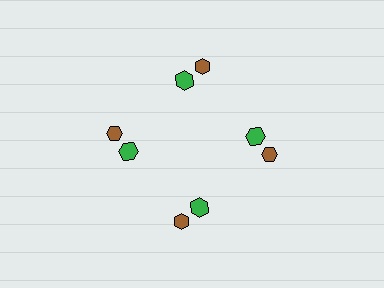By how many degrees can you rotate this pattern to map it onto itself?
The pattern maps onto itself every 90 degrees of rotation.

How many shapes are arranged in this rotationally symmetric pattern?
There are 8 shapes, arranged in 4 groups of 2.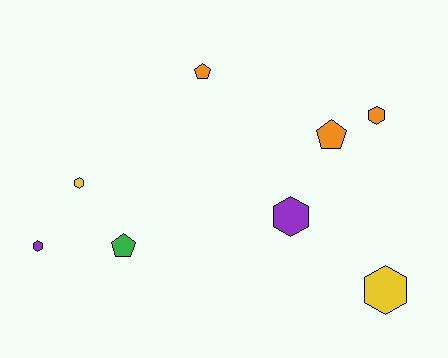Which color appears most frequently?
Orange, with 3 objects.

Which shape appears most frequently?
Hexagon, with 5 objects.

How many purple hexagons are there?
There are 2 purple hexagons.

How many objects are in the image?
There are 8 objects.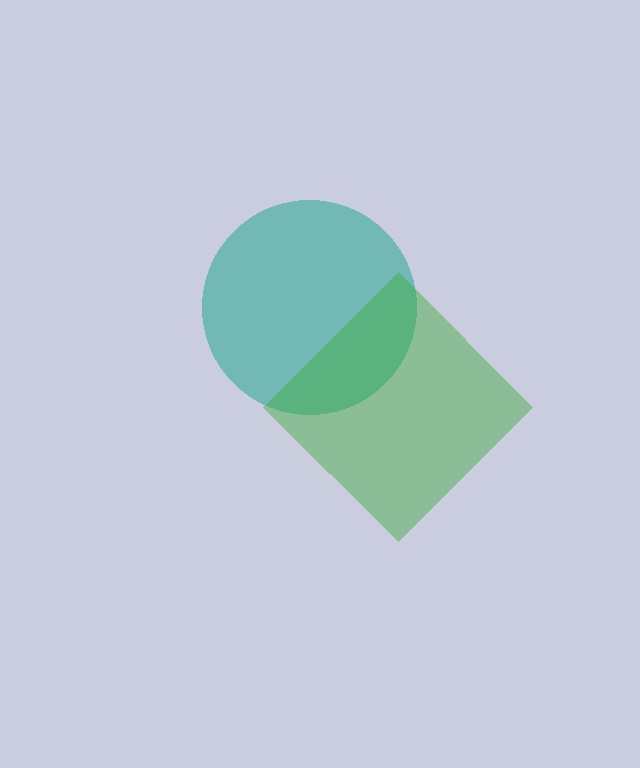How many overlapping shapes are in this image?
There are 2 overlapping shapes in the image.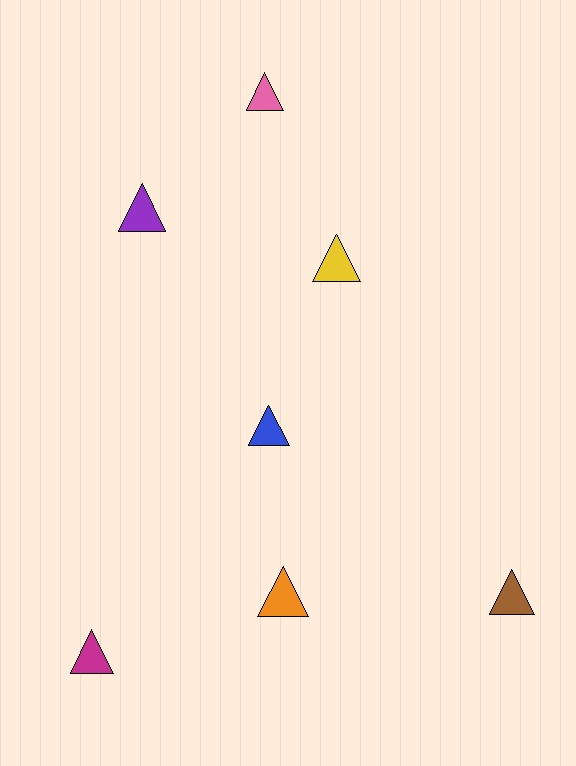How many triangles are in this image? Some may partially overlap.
There are 7 triangles.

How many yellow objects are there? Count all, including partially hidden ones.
There is 1 yellow object.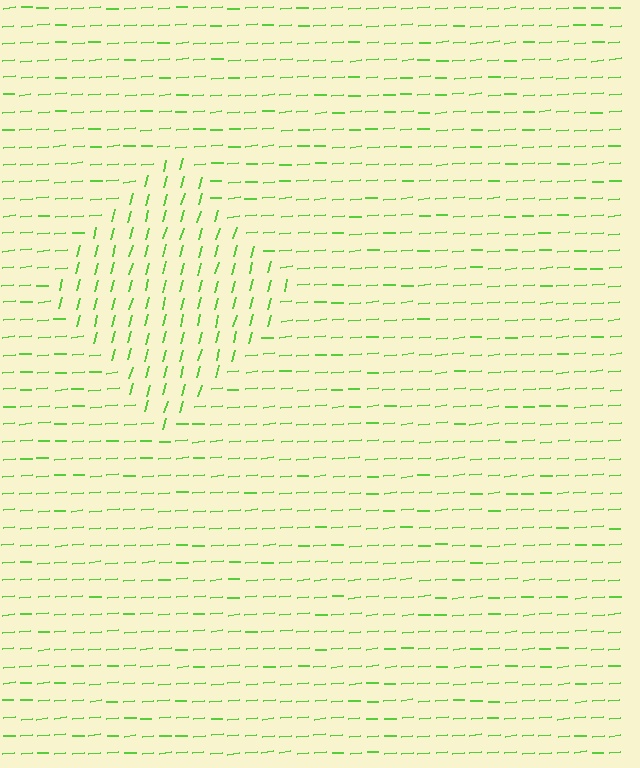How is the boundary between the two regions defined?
The boundary is defined purely by a change in line orientation (approximately 70 degrees difference). All lines are the same color and thickness.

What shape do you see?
I see a diamond.